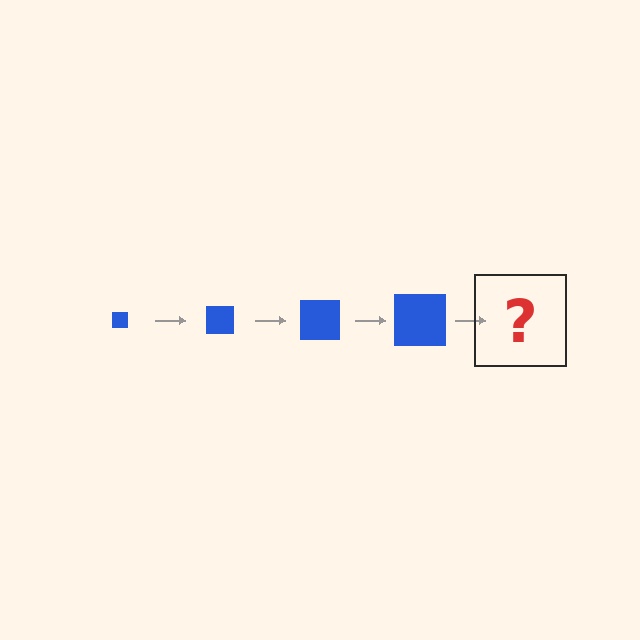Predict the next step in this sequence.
The next step is a blue square, larger than the previous one.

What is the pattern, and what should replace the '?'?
The pattern is that the square gets progressively larger each step. The '?' should be a blue square, larger than the previous one.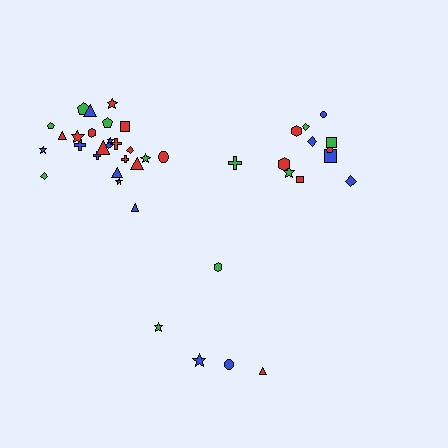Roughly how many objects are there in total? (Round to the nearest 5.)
Roughly 40 objects in total.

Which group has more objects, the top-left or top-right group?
The top-left group.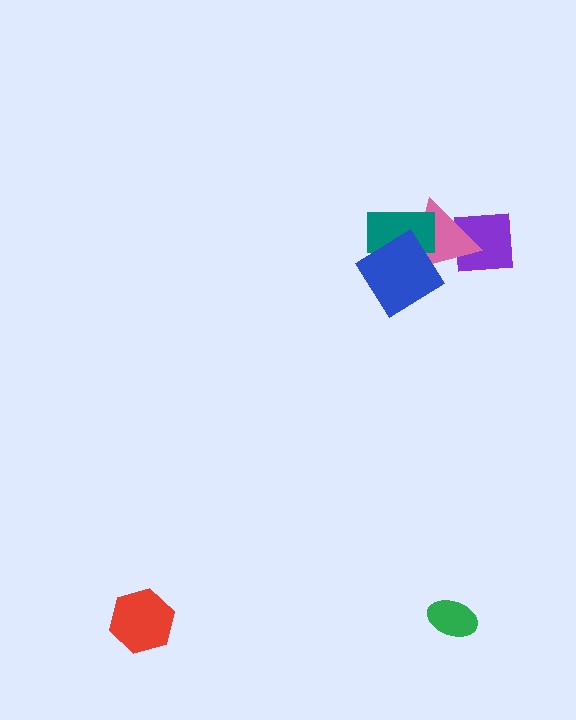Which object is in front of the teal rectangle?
The blue diamond is in front of the teal rectangle.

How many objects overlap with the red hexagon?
0 objects overlap with the red hexagon.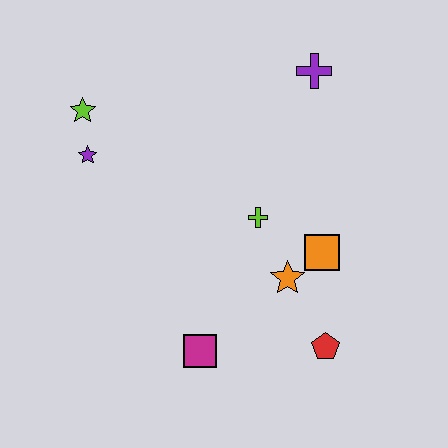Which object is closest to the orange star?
The orange square is closest to the orange star.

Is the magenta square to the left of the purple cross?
Yes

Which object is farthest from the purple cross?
The magenta square is farthest from the purple cross.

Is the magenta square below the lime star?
Yes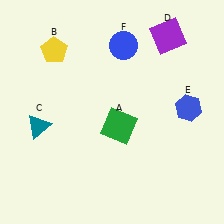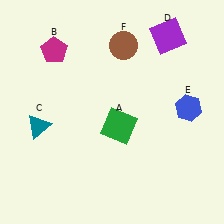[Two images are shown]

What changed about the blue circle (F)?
In Image 1, F is blue. In Image 2, it changed to brown.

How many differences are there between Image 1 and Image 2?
There are 2 differences between the two images.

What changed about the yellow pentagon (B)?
In Image 1, B is yellow. In Image 2, it changed to magenta.